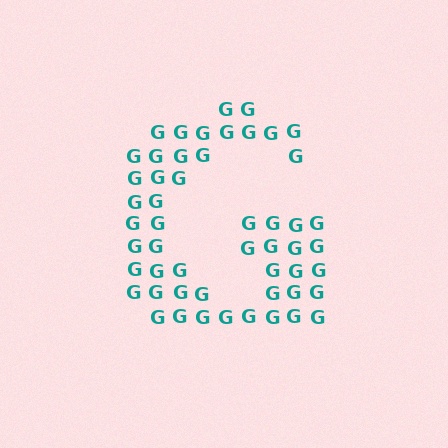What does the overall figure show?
The overall figure shows the letter G.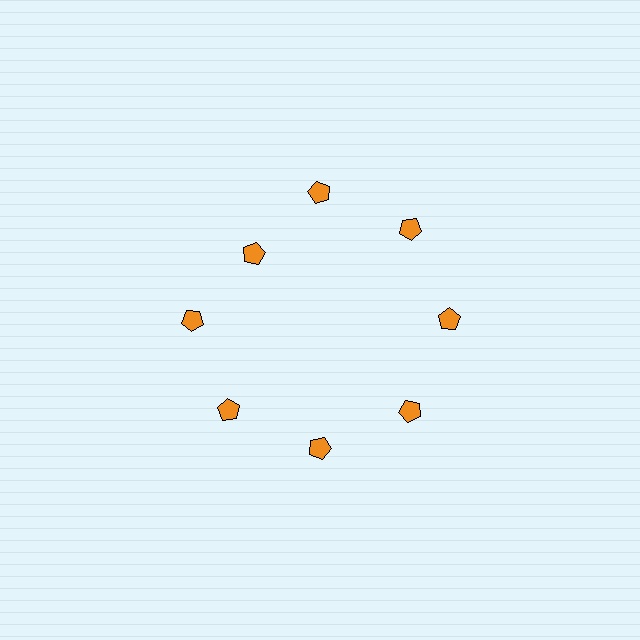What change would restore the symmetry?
The symmetry would be restored by moving it outward, back onto the ring so that all 8 pentagons sit at equal angles and equal distance from the center.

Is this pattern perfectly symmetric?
No. The 8 orange pentagons are arranged in a ring, but one element near the 10 o'clock position is pulled inward toward the center, breaking the 8-fold rotational symmetry.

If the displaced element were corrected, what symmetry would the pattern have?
It would have 8-fold rotational symmetry — the pattern would map onto itself every 45 degrees.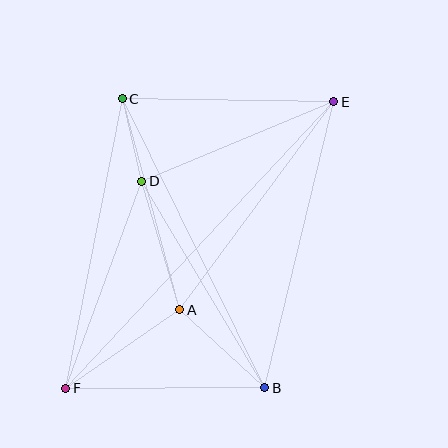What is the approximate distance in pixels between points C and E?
The distance between C and E is approximately 211 pixels.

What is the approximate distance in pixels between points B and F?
The distance between B and F is approximately 199 pixels.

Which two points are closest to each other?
Points C and D are closest to each other.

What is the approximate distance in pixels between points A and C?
The distance between A and C is approximately 219 pixels.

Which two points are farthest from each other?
Points E and F are farthest from each other.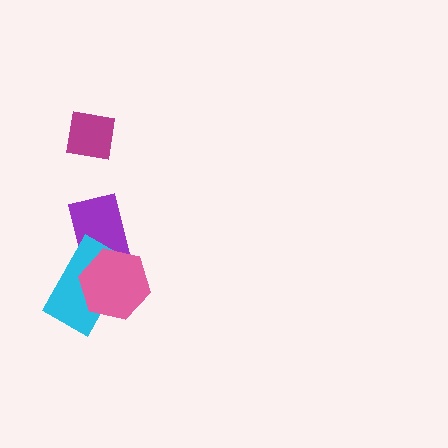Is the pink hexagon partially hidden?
No, no other shape covers it.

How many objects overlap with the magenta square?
0 objects overlap with the magenta square.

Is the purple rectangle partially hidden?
Yes, it is partially covered by another shape.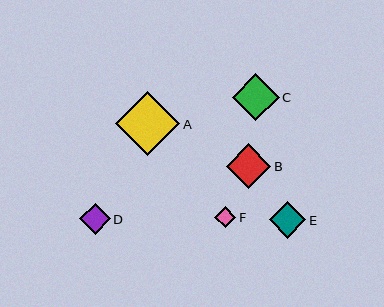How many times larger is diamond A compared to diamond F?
Diamond A is approximately 3.1 times the size of diamond F.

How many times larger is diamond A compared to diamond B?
Diamond A is approximately 1.5 times the size of diamond B.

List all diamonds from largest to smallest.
From largest to smallest: A, C, B, E, D, F.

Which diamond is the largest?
Diamond A is the largest with a size of approximately 64 pixels.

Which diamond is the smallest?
Diamond F is the smallest with a size of approximately 21 pixels.